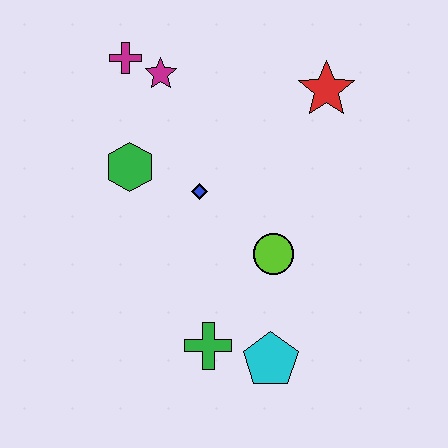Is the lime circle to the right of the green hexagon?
Yes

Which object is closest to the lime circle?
The blue diamond is closest to the lime circle.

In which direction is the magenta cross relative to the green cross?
The magenta cross is above the green cross.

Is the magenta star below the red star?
No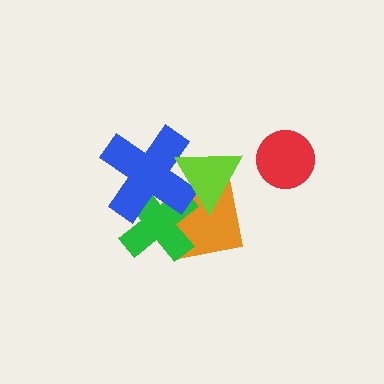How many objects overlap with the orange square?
3 objects overlap with the orange square.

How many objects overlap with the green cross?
3 objects overlap with the green cross.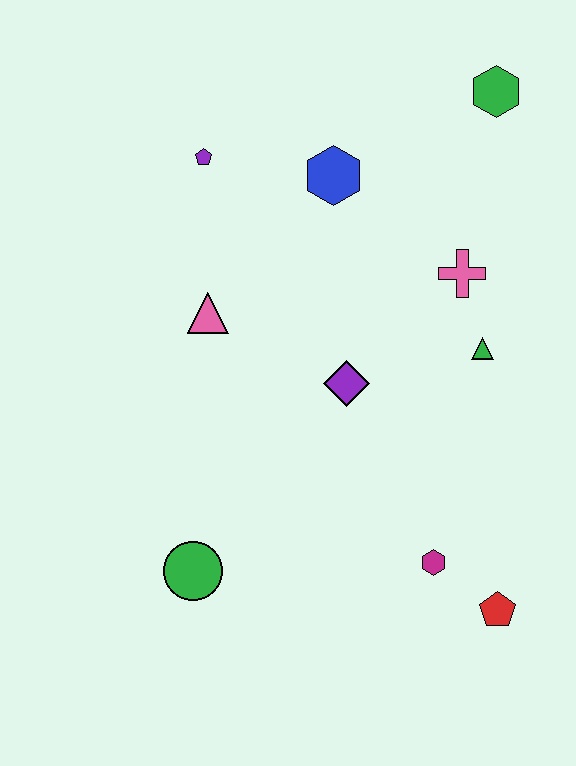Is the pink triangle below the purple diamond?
No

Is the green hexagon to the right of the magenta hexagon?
Yes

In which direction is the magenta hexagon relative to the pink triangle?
The magenta hexagon is below the pink triangle.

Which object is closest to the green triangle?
The pink cross is closest to the green triangle.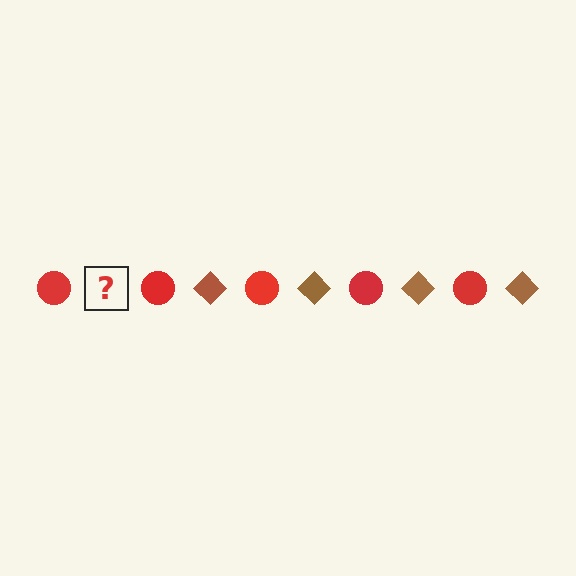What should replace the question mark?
The question mark should be replaced with a brown diamond.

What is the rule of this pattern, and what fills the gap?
The rule is that the pattern alternates between red circle and brown diamond. The gap should be filled with a brown diamond.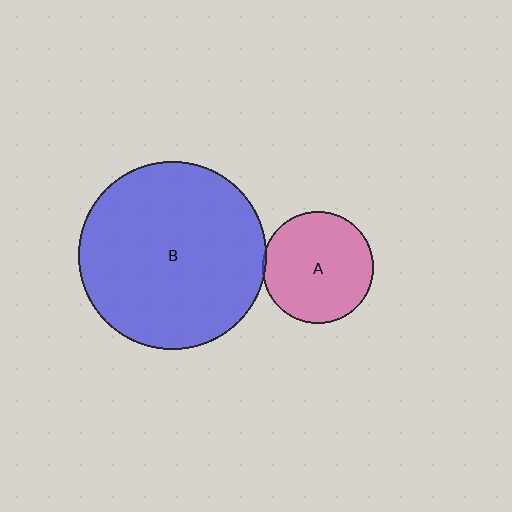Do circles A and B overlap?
Yes.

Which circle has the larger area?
Circle B (blue).